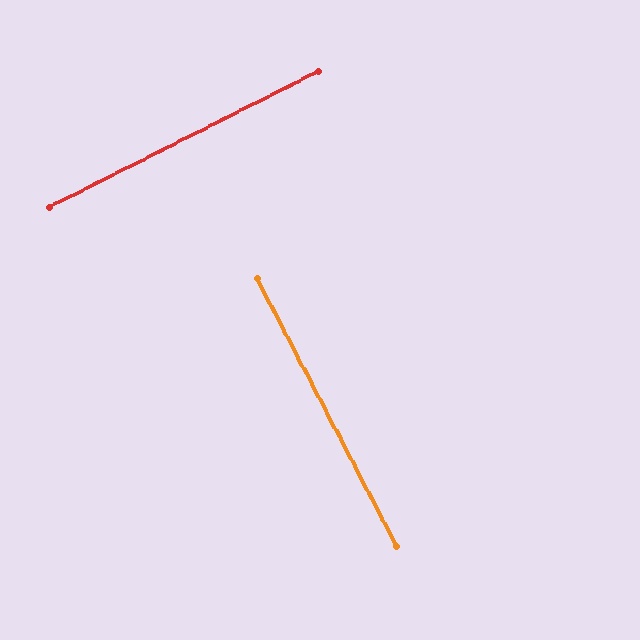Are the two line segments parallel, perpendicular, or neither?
Perpendicular — they meet at approximately 89°.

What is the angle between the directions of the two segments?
Approximately 89 degrees.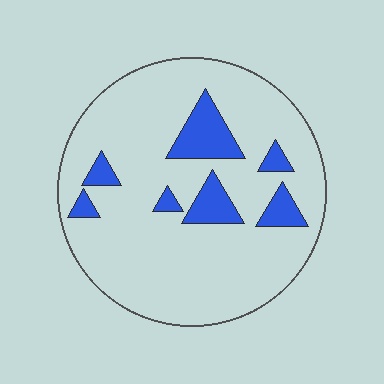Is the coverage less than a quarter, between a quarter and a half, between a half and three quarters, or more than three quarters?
Less than a quarter.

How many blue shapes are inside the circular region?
7.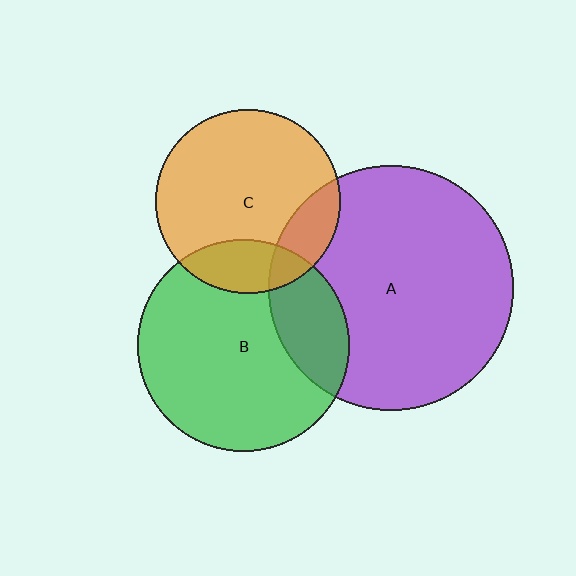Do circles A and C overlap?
Yes.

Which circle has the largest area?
Circle A (purple).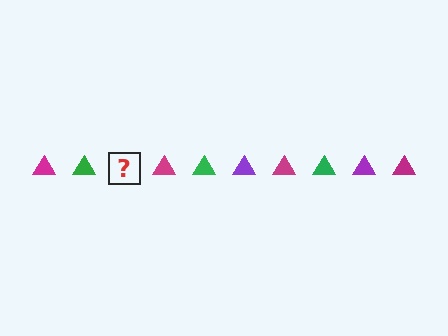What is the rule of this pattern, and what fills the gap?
The rule is that the pattern cycles through magenta, green, purple triangles. The gap should be filled with a purple triangle.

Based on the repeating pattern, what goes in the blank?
The blank should be a purple triangle.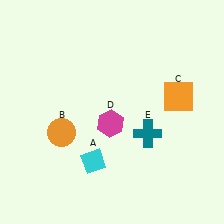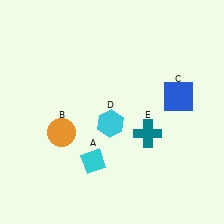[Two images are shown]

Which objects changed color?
C changed from orange to blue. D changed from magenta to cyan.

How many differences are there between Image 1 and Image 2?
There are 2 differences between the two images.